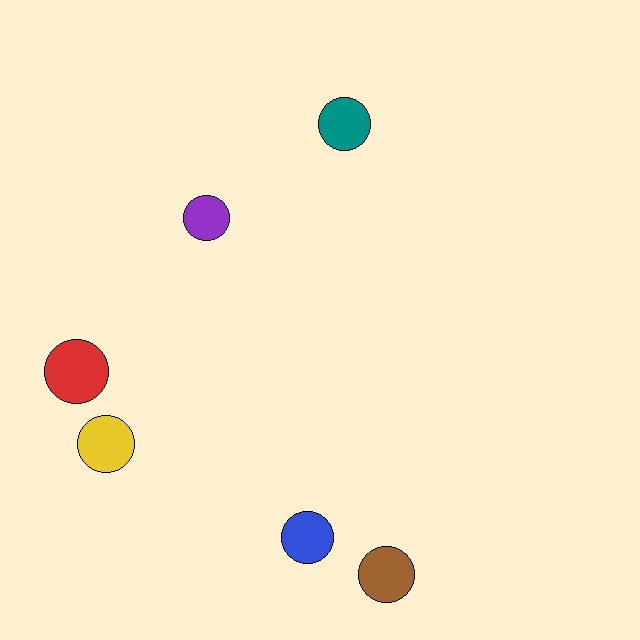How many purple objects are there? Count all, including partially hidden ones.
There is 1 purple object.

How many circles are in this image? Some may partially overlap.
There are 6 circles.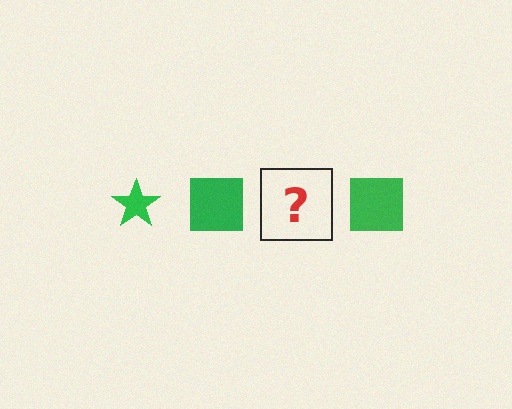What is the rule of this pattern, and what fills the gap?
The rule is that the pattern cycles through star, square shapes in green. The gap should be filled with a green star.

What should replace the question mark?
The question mark should be replaced with a green star.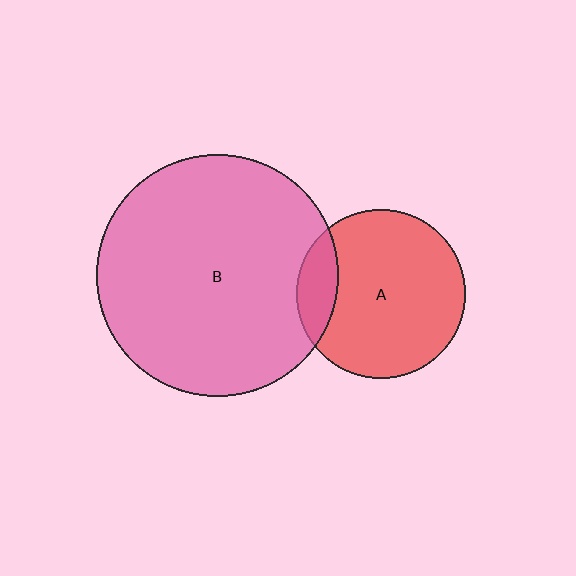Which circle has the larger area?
Circle B (pink).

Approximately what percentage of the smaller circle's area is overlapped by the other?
Approximately 15%.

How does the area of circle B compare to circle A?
Approximately 2.0 times.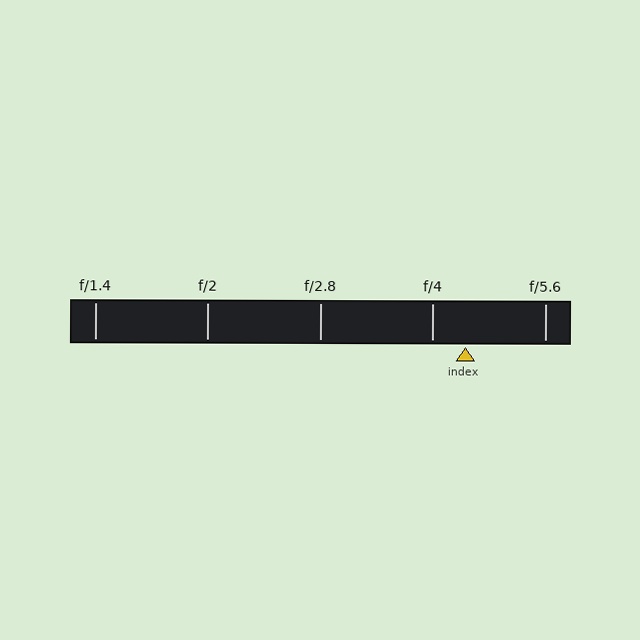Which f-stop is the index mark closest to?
The index mark is closest to f/4.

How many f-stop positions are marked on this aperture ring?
There are 5 f-stop positions marked.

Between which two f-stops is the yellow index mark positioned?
The index mark is between f/4 and f/5.6.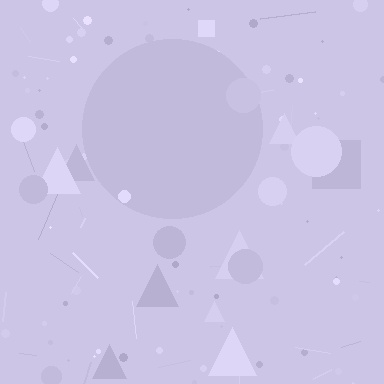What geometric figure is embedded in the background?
A circle is embedded in the background.